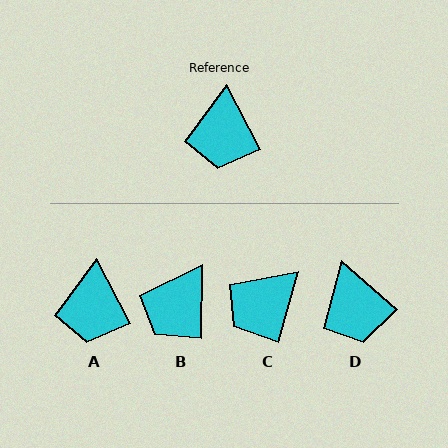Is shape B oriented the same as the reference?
No, it is off by about 28 degrees.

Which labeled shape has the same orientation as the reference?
A.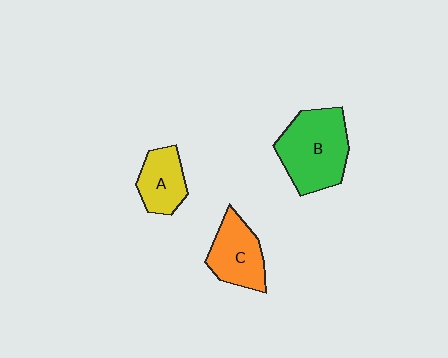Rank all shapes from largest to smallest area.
From largest to smallest: B (green), C (orange), A (yellow).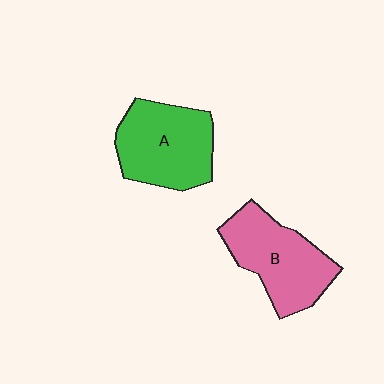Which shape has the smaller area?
Shape B (pink).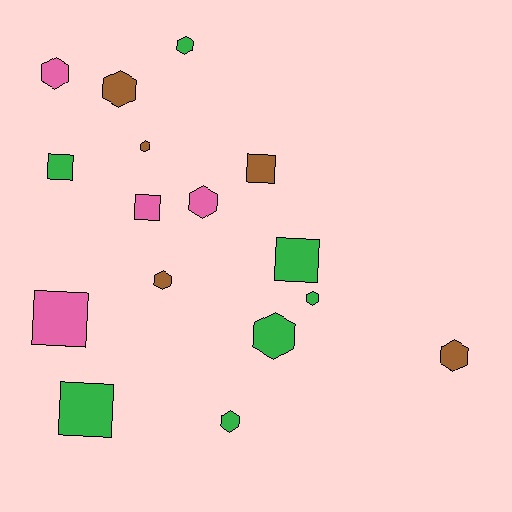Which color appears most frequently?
Green, with 7 objects.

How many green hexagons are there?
There are 4 green hexagons.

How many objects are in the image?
There are 16 objects.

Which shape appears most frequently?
Hexagon, with 10 objects.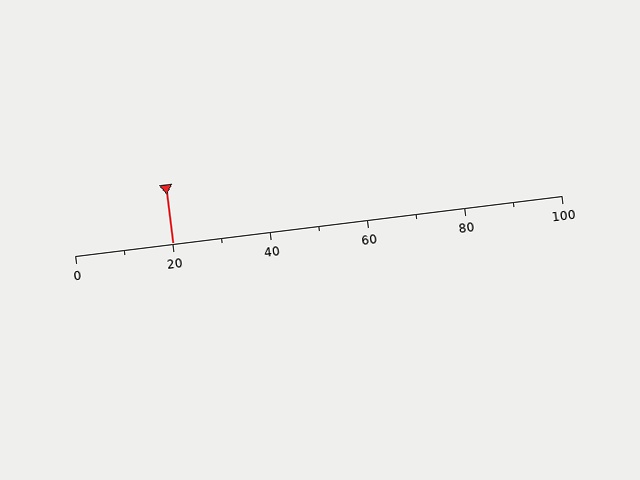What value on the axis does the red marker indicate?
The marker indicates approximately 20.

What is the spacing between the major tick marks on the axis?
The major ticks are spaced 20 apart.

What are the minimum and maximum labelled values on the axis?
The axis runs from 0 to 100.